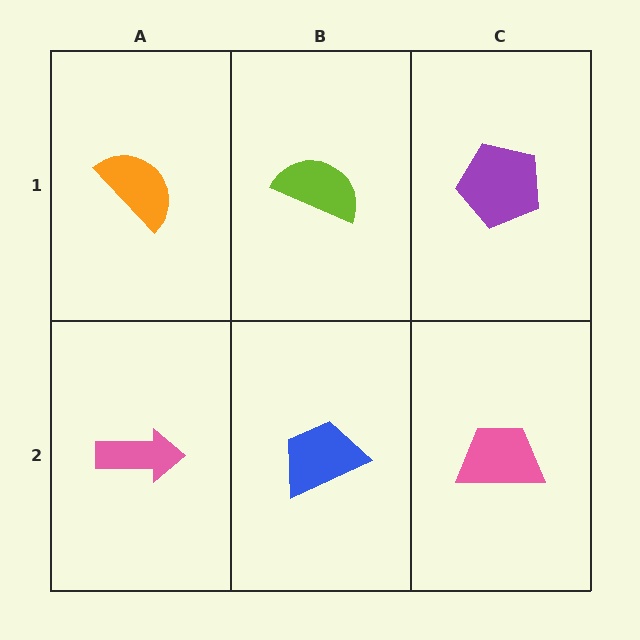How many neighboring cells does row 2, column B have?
3.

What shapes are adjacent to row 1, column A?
A pink arrow (row 2, column A), a lime semicircle (row 1, column B).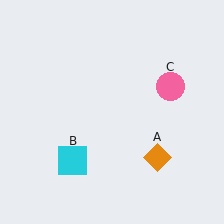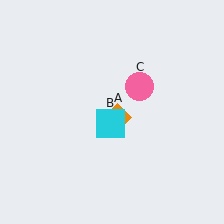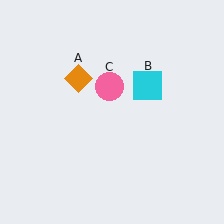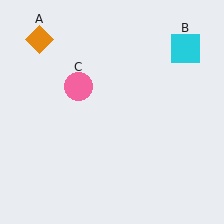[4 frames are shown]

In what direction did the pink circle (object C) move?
The pink circle (object C) moved left.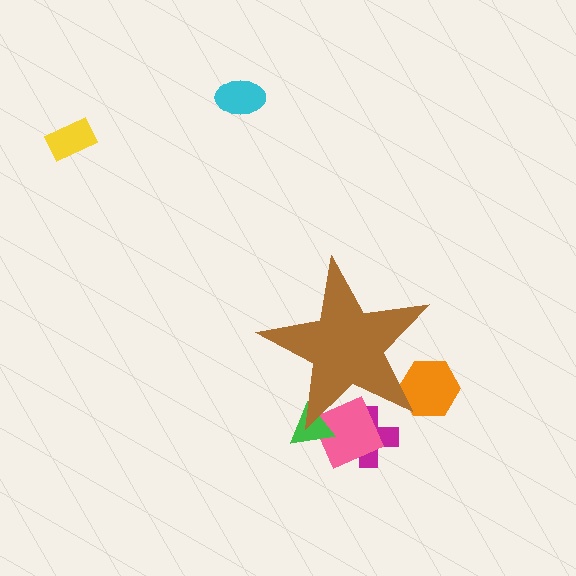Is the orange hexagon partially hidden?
Yes, the orange hexagon is partially hidden behind the brown star.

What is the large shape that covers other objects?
A brown star.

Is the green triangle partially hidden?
Yes, the green triangle is partially hidden behind the brown star.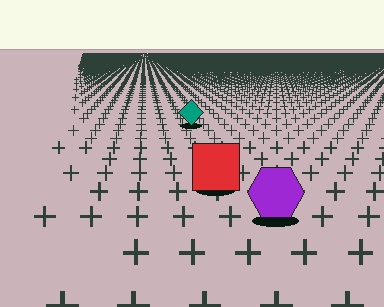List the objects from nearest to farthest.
From nearest to farthest: the purple hexagon, the red square, the teal diamond.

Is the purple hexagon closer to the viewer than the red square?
Yes. The purple hexagon is closer — you can tell from the texture gradient: the ground texture is coarser near it.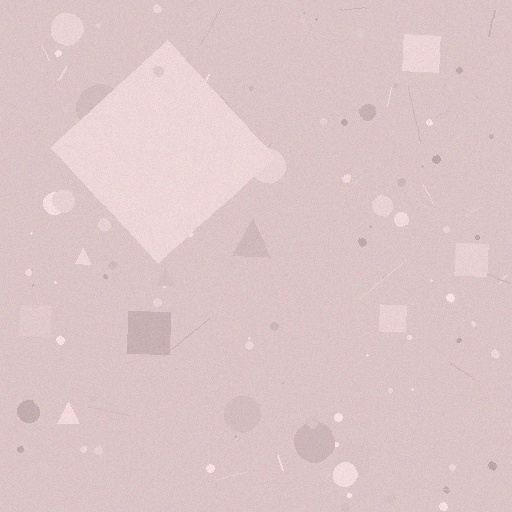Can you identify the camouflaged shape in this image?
The camouflaged shape is a diamond.